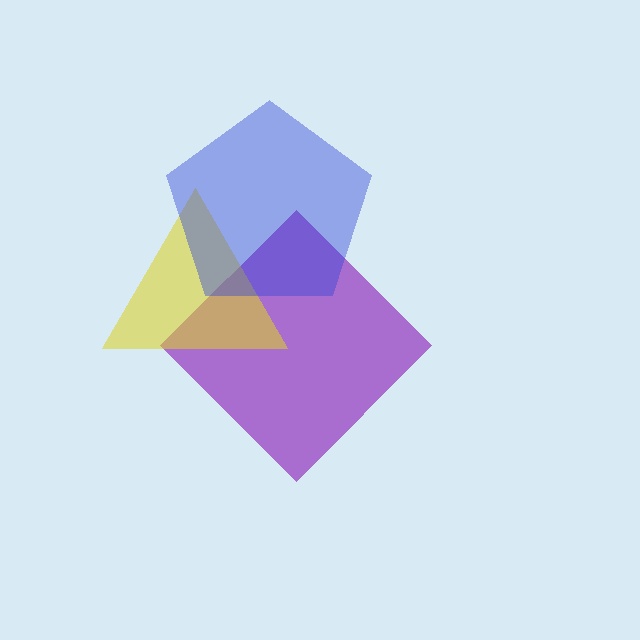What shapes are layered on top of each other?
The layered shapes are: a purple diamond, a yellow triangle, a blue pentagon.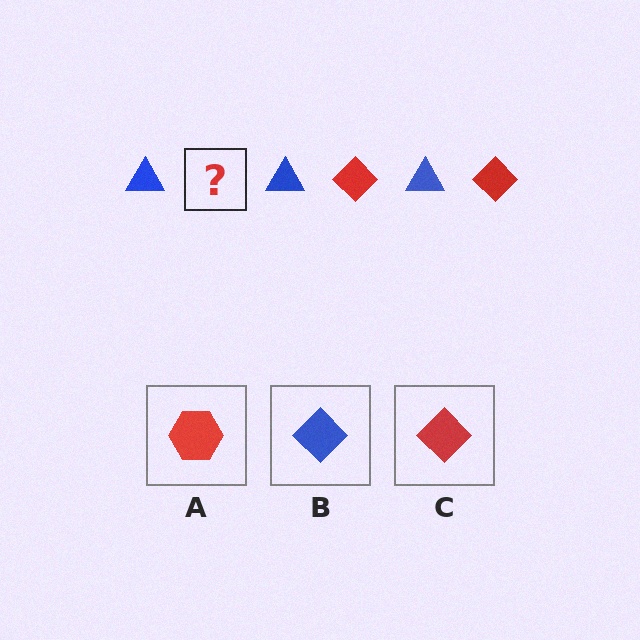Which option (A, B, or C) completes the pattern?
C.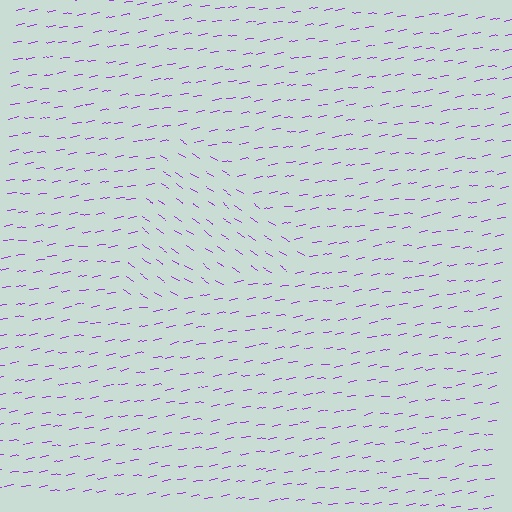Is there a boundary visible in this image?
Yes, there is a texture boundary formed by a change in line orientation.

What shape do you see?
I see a triangle.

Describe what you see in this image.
The image is filled with small purple line segments. A triangle region in the image has lines oriented differently from the surrounding lines, creating a visible texture boundary.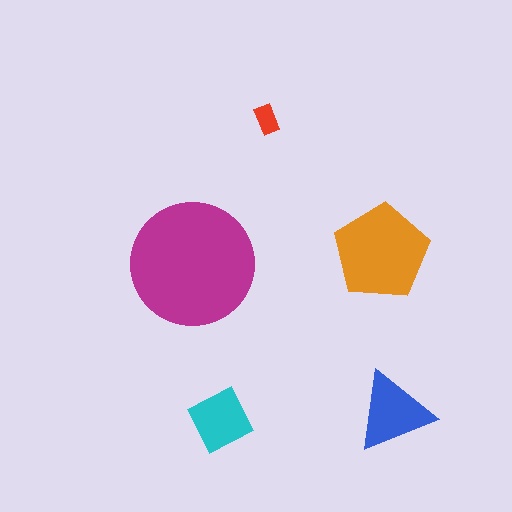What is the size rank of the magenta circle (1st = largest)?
1st.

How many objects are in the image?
There are 5 objects in the image.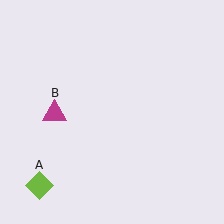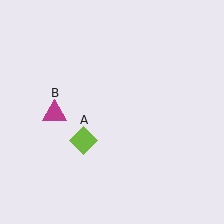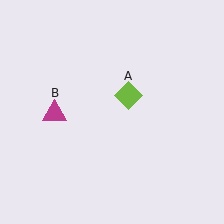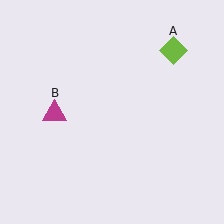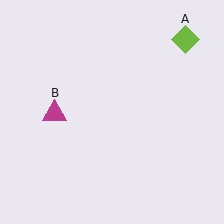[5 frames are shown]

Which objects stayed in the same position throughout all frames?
Magenta triangle (object B) remained stationary.